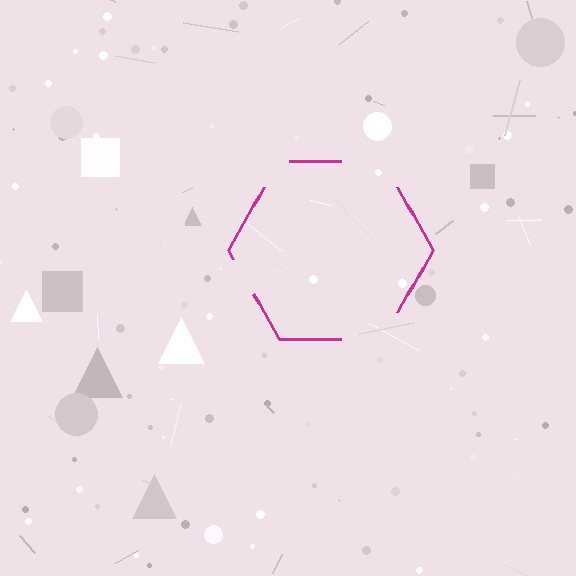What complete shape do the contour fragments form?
The contour fragments form a hexagon.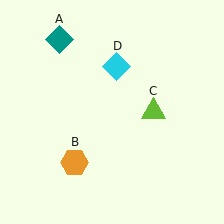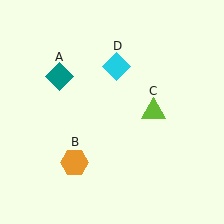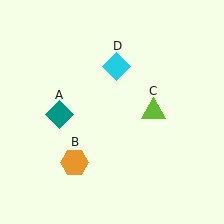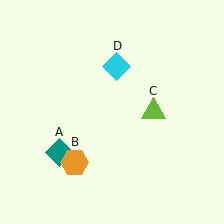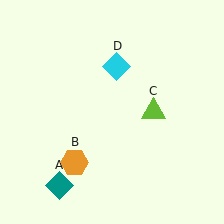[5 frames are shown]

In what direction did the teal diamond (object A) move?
The teal diamond (object A) moved down.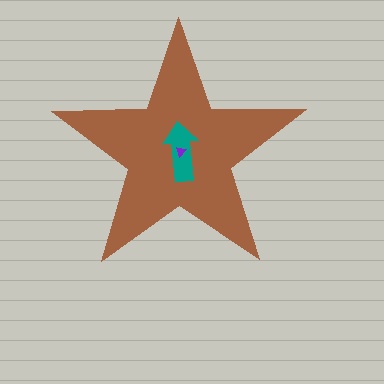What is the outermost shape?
The brown star.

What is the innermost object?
The purple triangle.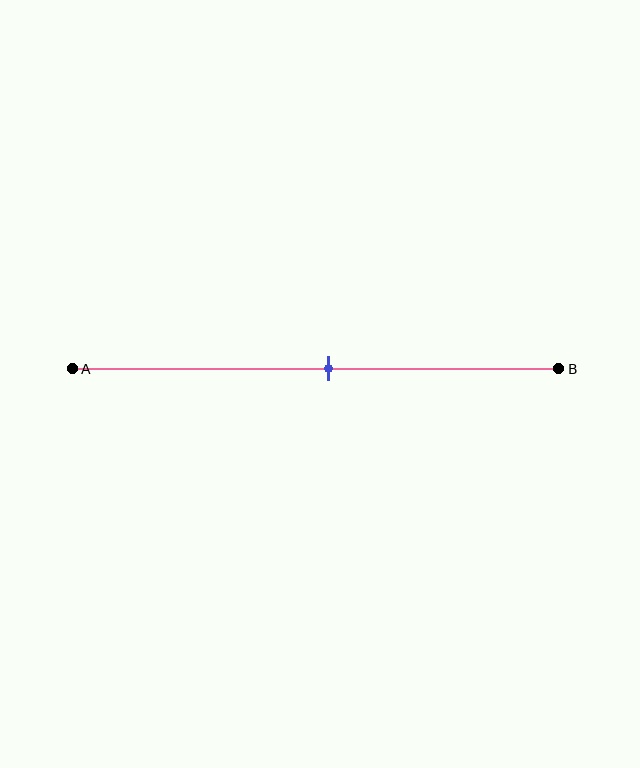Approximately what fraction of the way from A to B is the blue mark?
The blue mark is approximately 55% of the way from A to B.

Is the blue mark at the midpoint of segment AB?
Yes, the mark is approximately at the midpoint.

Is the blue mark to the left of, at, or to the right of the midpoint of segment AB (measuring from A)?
The blue mark is approximately at the midpoint of segment AB.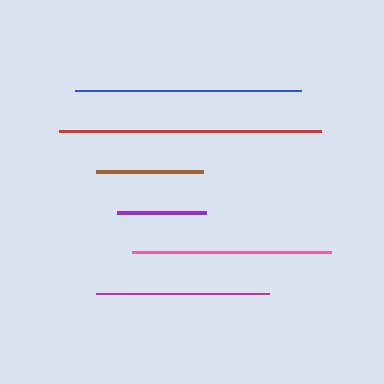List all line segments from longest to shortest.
From longest to shortest: red, blue, pink, magenta, brown, purple.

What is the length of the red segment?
The red segment is approximately 262 pixels long.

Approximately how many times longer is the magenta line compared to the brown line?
The magenta line is approximately 1.6 times the length of the brown line.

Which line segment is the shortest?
The purple line is the shortest at approximately 89 pixels.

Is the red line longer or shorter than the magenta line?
The red line is longer than the magenta line.